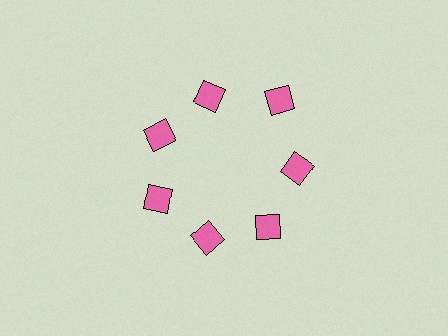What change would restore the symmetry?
The symmetry would be restored by moving it inward, back onto the ring so that all 7 squares sit at equal angles and equal distance from the center.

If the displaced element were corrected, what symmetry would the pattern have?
It would have 7-fold rotational symmetry — the pattern would map onto itself every 51 degrees.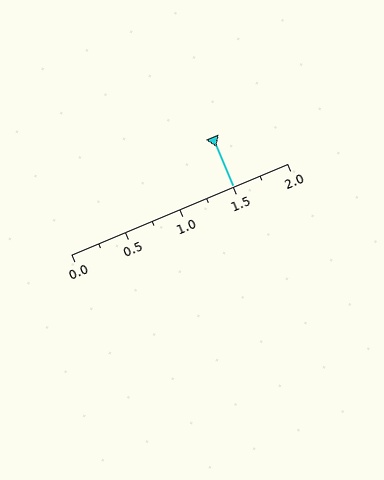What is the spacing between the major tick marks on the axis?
The major ticks are spaced 0.5 apart.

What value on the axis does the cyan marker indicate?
The marker indicates approximately 1.5.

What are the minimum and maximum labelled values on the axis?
The axis runs from 0.0 to 2.0.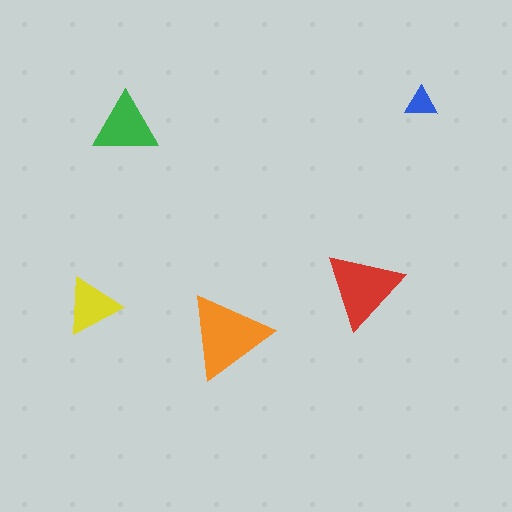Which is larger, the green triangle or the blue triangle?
The green one.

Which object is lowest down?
The orange triangle is bottommost.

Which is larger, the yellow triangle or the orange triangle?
The orange one.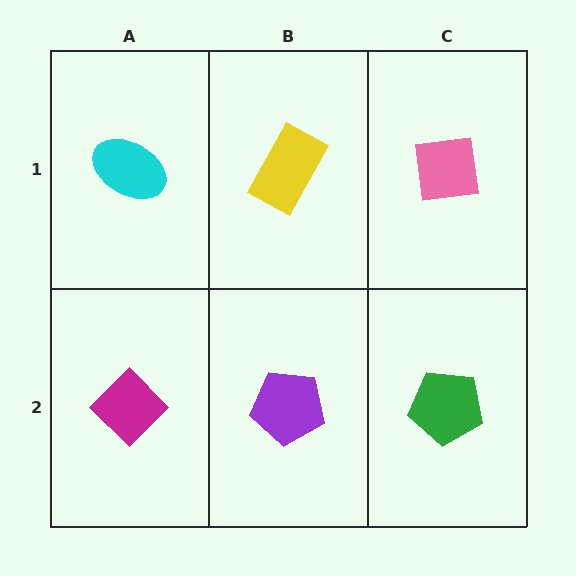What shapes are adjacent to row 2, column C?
A pink square (row 1, column C), a purple pentagon (row 2, column B).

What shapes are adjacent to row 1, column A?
A magenta diamond (row 2, column A), a yellow rectangle (row 1, column B).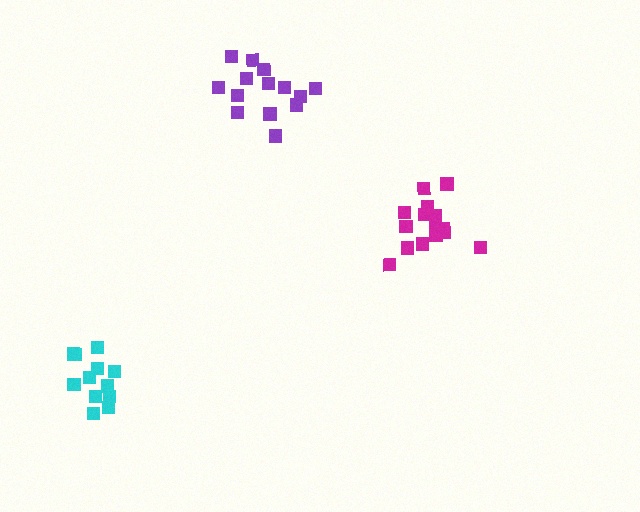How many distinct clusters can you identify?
There are 3 distinct clusters.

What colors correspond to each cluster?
The clusters are colored: cyan, purple, magenta.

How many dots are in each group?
Group 1: 12 dots, Group 2: 14 dots, Group 3: 15 dots (41 total).